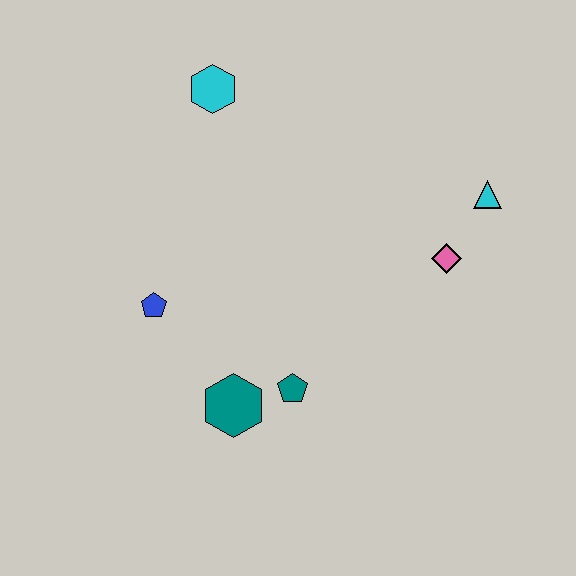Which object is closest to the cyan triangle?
The pink diamond is closest to the cyan triangle.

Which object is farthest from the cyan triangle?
The blue pentagon is farthest from the cyan triangle.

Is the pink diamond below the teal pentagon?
No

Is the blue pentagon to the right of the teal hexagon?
No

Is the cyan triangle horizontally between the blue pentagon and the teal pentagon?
No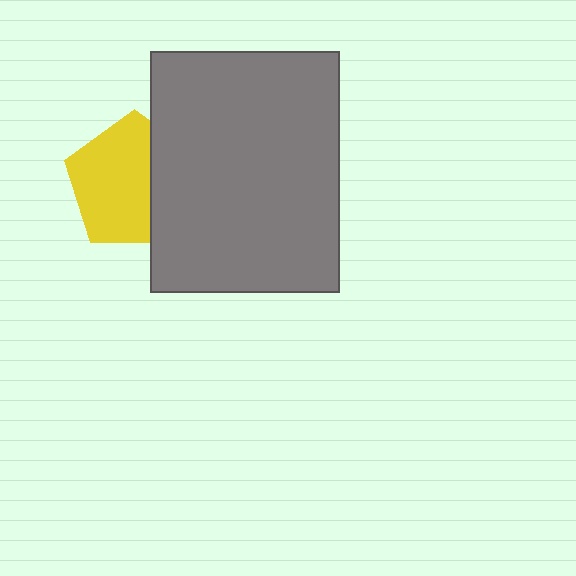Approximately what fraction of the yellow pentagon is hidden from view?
Roughly 35% of the yellow pentagon is hidden behind the gray rectangle.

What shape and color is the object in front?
The object in front is a gray rectangle.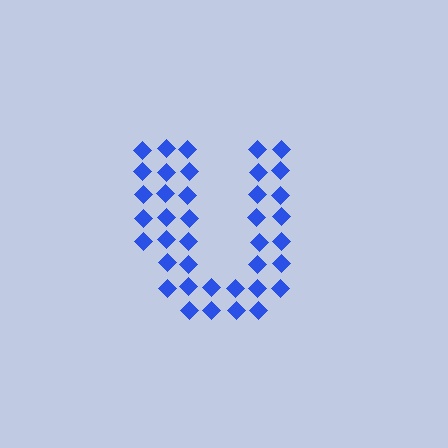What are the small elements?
The small elements are diamonds.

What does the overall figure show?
The overall figure shows the letter U.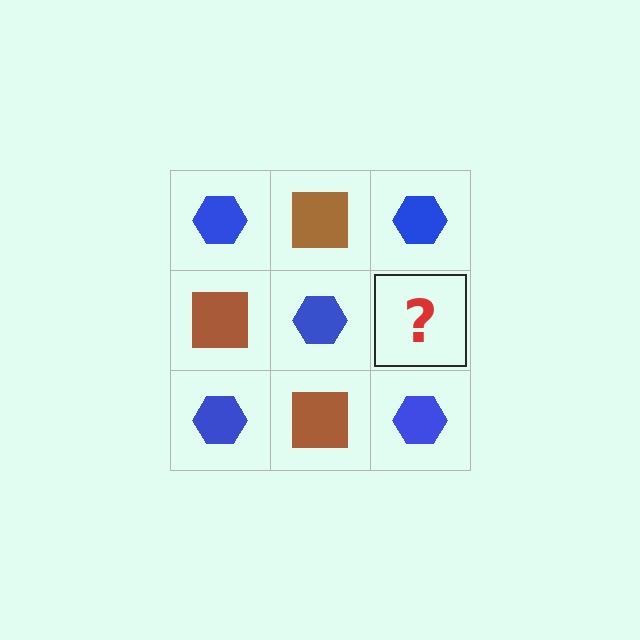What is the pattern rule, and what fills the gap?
The rule is that it alternates blue hexagon and brown square in a checkerboard pattern. The gap should be filled with a brown square.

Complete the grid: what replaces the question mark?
The question mark should be replaced with a brown square.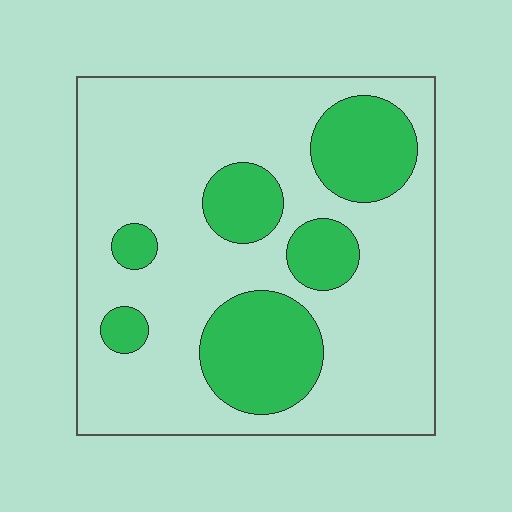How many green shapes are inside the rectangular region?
6.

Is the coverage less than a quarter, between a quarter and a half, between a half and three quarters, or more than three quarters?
Between a quarter and a half.